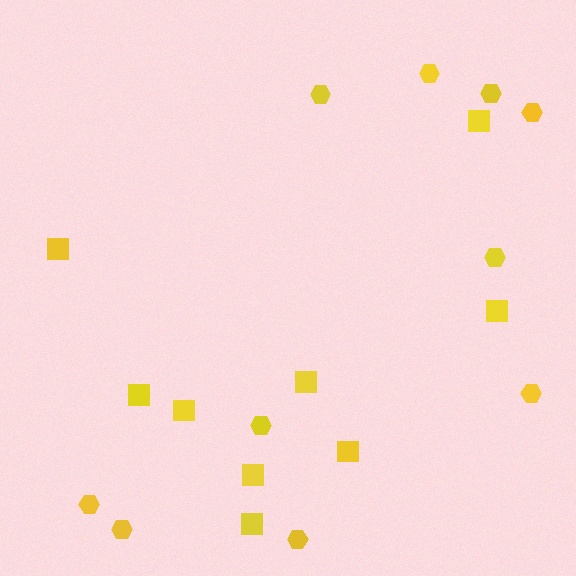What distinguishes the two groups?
There are 2 groups: one group of hexagons (10) and one group of squares (9).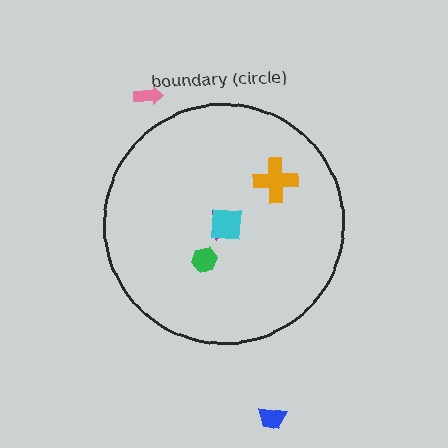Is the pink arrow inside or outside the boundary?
Outside.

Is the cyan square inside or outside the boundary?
Inside.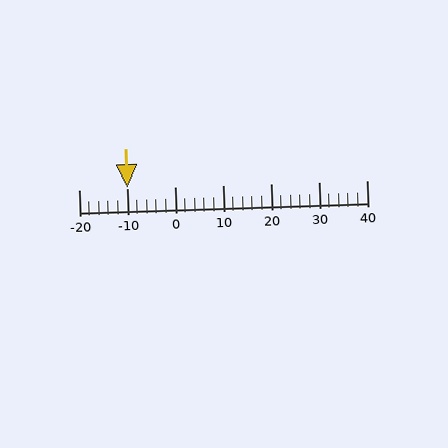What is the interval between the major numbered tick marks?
The major tick marks are spaced 10 units apart.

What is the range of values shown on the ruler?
The ruler shows values from -20 to 40.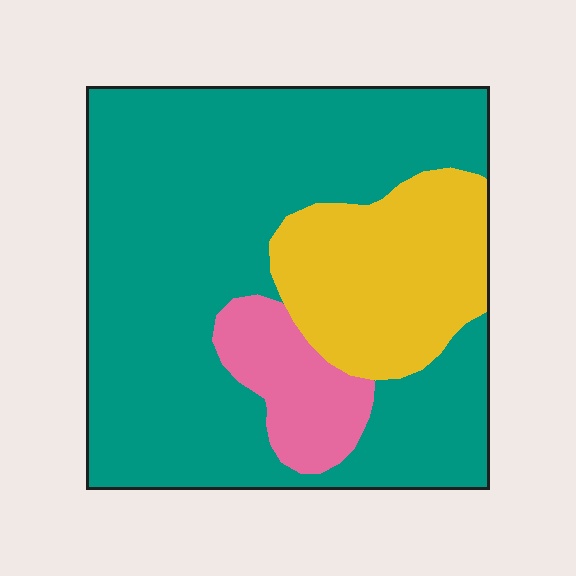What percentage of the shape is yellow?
Yellow covers roughly 20% of the shape.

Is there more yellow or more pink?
Yellow.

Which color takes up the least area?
Pink, at roughly 10%.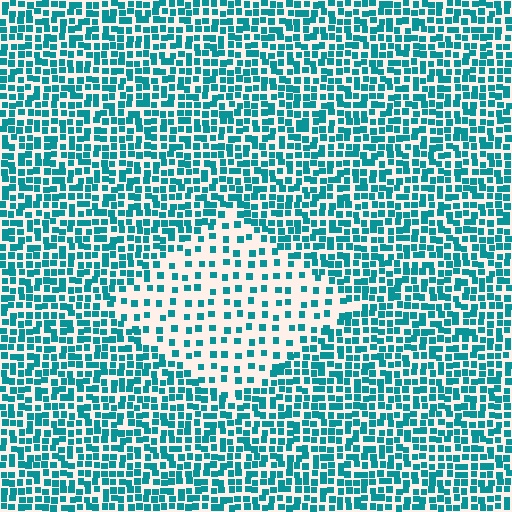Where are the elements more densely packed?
The elements are more densely packed outside the diamond boundary.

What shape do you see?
I see a diamond.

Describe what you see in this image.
The image contains small teal elements arranged at two different densities. A diamond-shaped region is visible where the elements are less densely packed than the surrounding area.